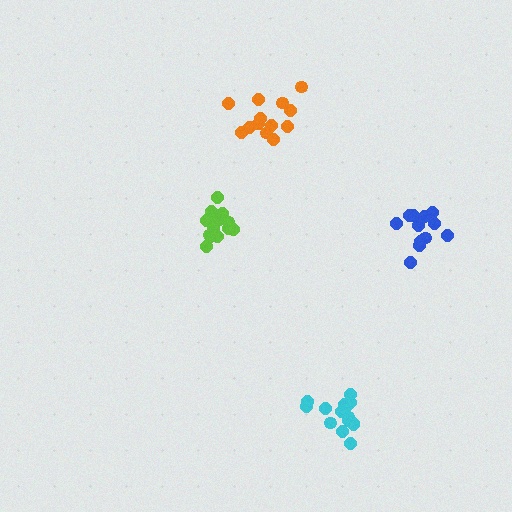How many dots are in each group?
Group 1: 14 dots, Group 2: 12 dots, Group 3: 13 dots, Group 4: 15 dots (54 total).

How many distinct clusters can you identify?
There are 4 distinct clusters.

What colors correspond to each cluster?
The clusters are colored: lime, blue, orange, cyan.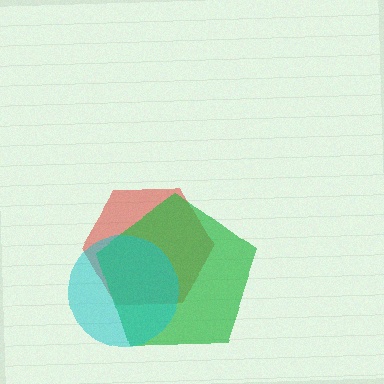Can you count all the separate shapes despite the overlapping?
Yes, there are 3 separate shapes.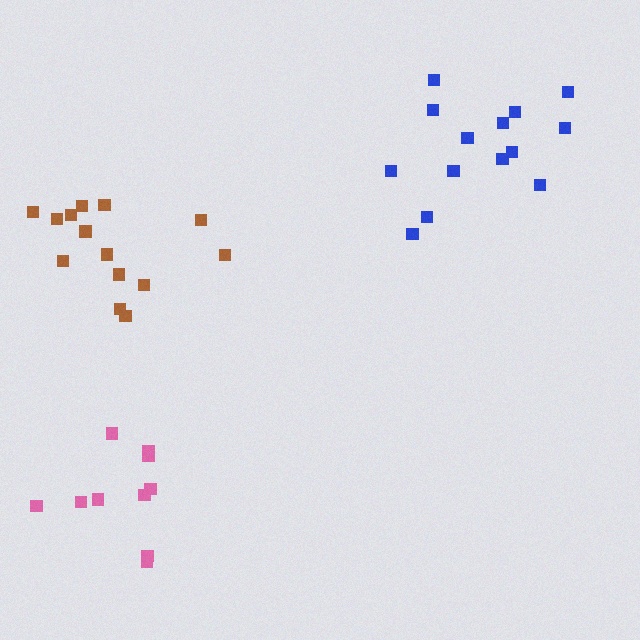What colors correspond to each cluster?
The clusters are colored: brown, blue, pink.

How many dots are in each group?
Group 1: 14 dots, Group 2: 14 dots, Group 3: 10 dots (38 total).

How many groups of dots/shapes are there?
There are 3 groups.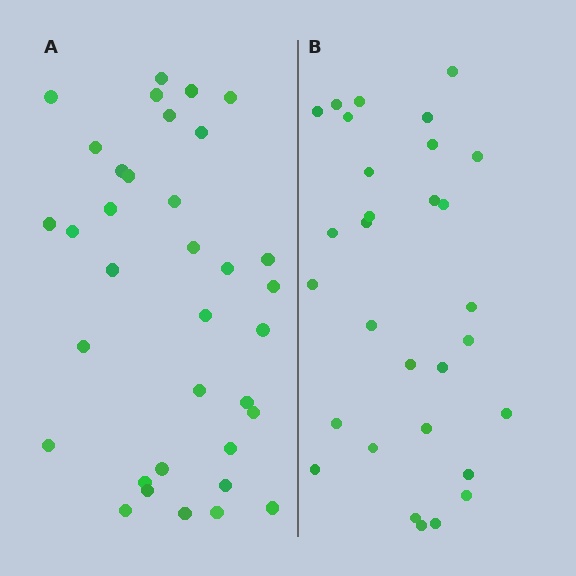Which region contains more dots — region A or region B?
Region A (the left region) has more dots.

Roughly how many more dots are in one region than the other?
Region A has about 5 more dots than region B.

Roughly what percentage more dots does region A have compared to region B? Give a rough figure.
About 15% more.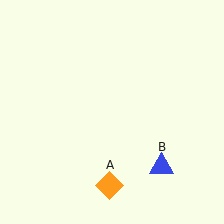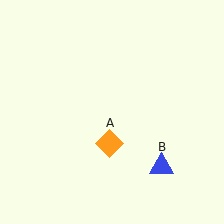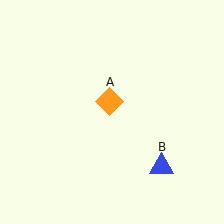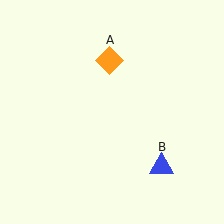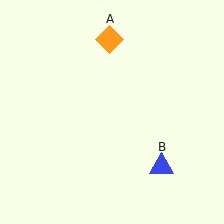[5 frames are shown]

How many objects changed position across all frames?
1 object changed position: orange diamond (object A).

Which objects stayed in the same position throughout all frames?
Blue triangle (object B) remained stationary.